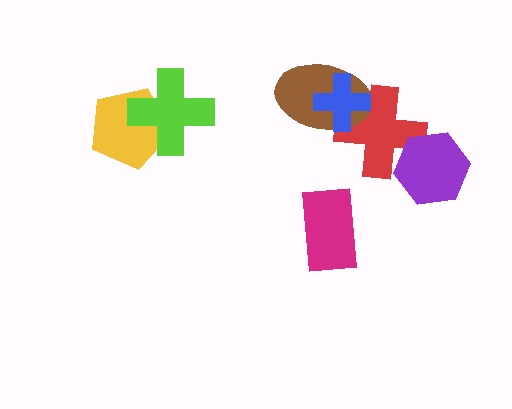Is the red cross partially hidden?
Yes, it is partially covered by another shape.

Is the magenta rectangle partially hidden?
No, no other shape covers it.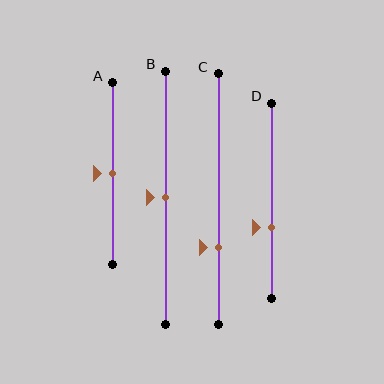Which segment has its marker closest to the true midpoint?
Segment A has its marker closest to the true midpoint.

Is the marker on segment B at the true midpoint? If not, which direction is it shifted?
Yes, the marker on segment B is at the true midpoint.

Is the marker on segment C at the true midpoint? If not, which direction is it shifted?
No, the marker on segment C is shifted downward by about 20% of the segment length.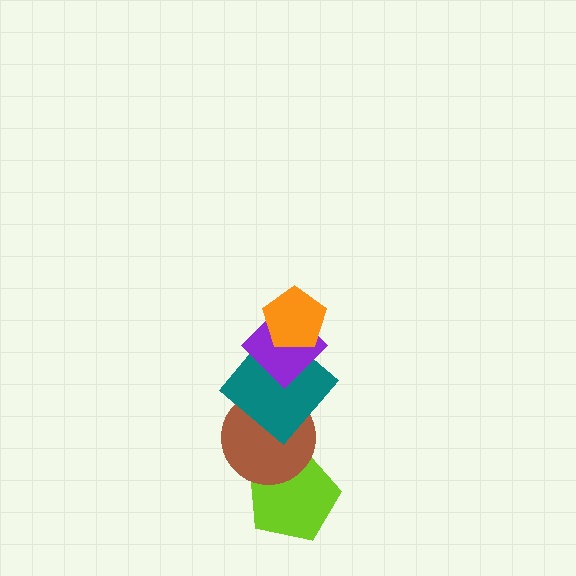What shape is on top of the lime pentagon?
The brown circle is on top of the lime pentagon.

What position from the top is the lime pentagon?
The lime pentagon is 5th from the top.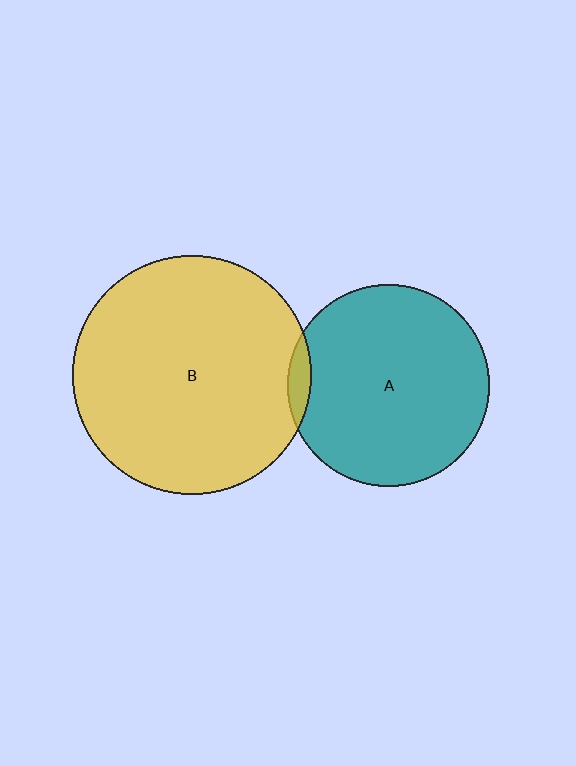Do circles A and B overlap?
Yes.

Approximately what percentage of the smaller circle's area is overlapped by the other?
Approximately 5%.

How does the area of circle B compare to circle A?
Approximately 1.4 times.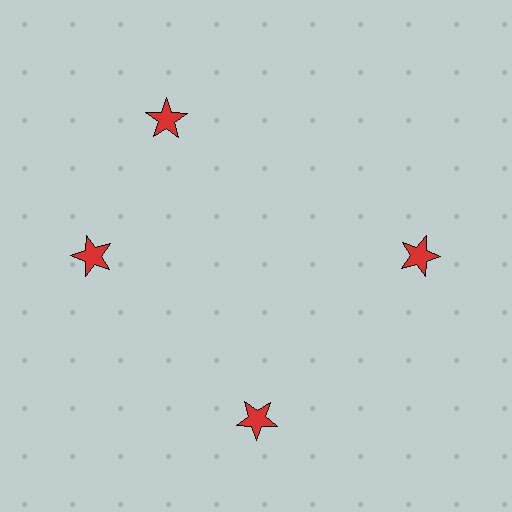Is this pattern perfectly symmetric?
No. The 4 red stars are arranged in a ring, but one element near the 12 o'clock position is rotated out of alignment along the ring, breaking the 4-fold rotational symmetry.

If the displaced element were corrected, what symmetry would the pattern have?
It would have 4-fold rotational symmetry — the pattern would map onto itself every 90 degrees.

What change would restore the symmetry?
The symmetry would be restored by rotating it back into even spacing with its neighbors so that all 4 stars sit at equal angles and equal distance from the center.